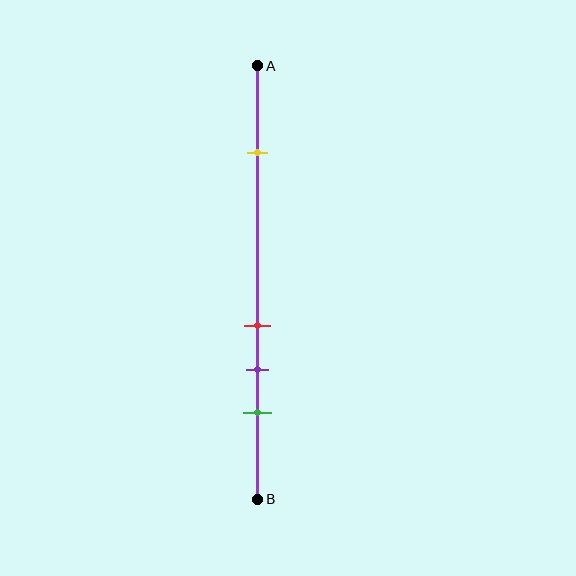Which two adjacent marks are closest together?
The red and purple marks are the closest adjacent pair.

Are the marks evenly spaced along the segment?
No, the marks are not evenly spaced.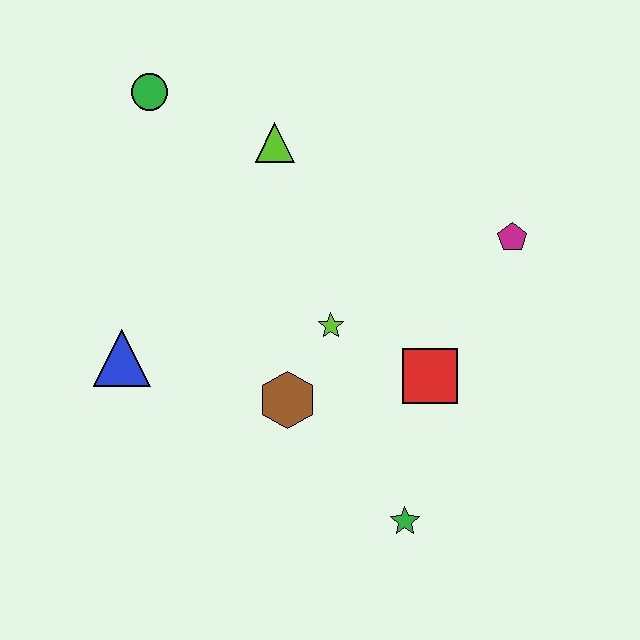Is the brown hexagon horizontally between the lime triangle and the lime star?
Yes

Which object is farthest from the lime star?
The green circle is farthest from the lime star.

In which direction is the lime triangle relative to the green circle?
The lime triangle is to the right of the green circle.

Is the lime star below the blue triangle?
No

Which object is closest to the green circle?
The lime triangle is closest to the green circle.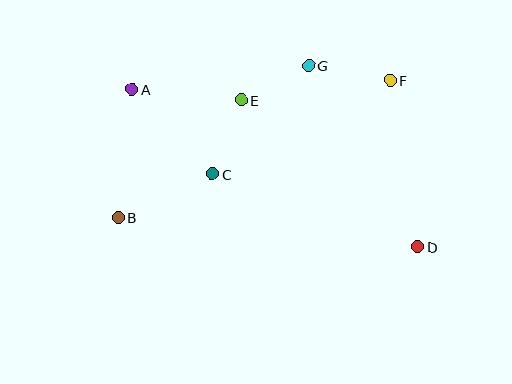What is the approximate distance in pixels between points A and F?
The distance between A and F is approximately 258 pixels.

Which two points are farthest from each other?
Points A and D are farthest from each other.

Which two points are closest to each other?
Points E and G are closest to each other.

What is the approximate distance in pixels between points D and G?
The distance between D and G is approximately 211 pixels.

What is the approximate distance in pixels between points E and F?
The distance between E and F is approximately 150 pixels.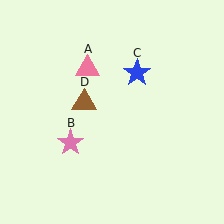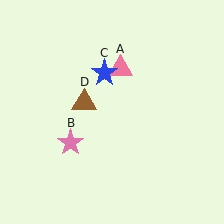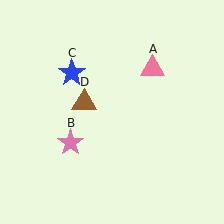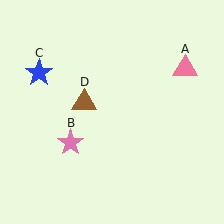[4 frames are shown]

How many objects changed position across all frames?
2 objects changed position: pink triangle (object A), blue star (object C).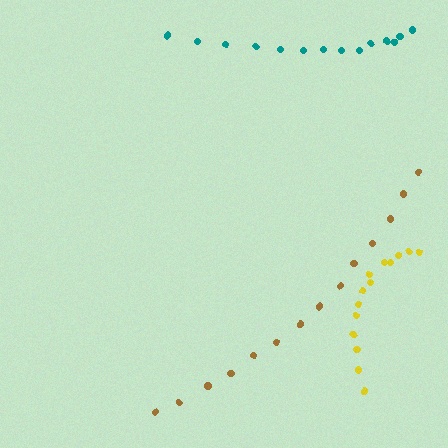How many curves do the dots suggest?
There are 3 distinct paths.